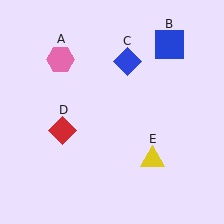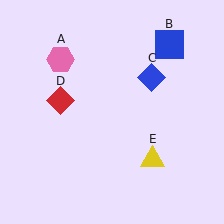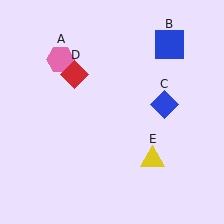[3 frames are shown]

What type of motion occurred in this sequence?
The blue diamond (object C), red diamond (object D) rotated clockwise around the center of the scene.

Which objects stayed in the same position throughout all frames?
Pink hexagon (object A) and blue square (object B) and yellow triangle (object E) remained stationary.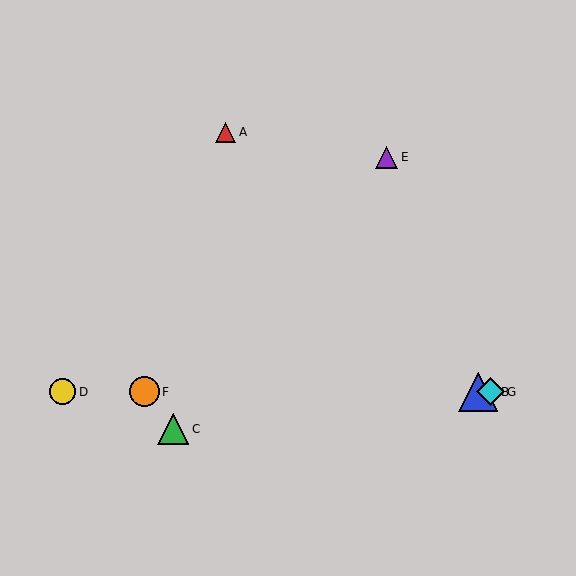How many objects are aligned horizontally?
4 objects (B, D, F, G) are aligned horizontally.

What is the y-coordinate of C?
Object C is at y≈429.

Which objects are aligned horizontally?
Objects B, D, F, G are aligned horizontally.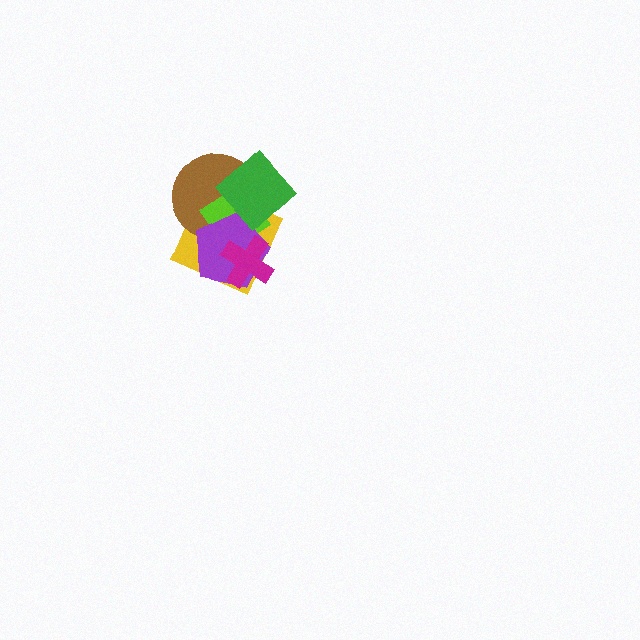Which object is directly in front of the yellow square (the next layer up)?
The brown circle is directly in front of the yellow square.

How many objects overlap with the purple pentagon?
4 objects overlap with the purple pentagon.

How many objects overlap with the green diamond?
3 objects overlap with the green diamond.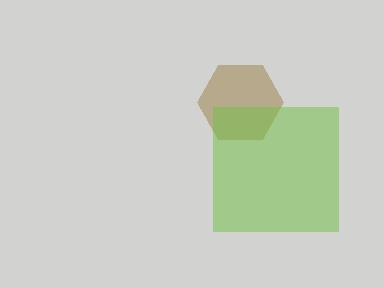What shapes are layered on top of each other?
The layered shapes are: a brown hexagon, a lime square.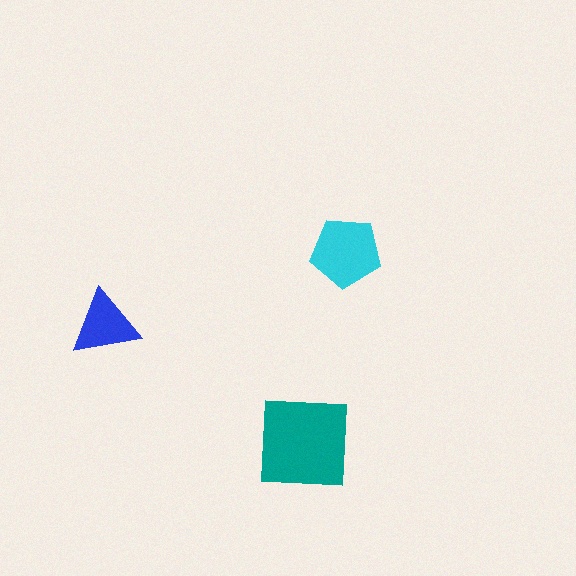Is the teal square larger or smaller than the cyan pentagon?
Larger.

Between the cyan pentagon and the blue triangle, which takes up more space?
The cyan pentagon.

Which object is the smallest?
The blue triangle.